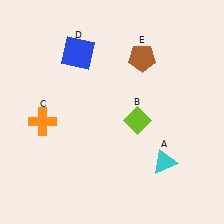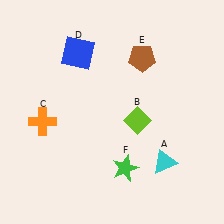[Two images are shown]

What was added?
A green star (F) was added in Image 2.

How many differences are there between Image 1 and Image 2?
There is 1 difference between the two images.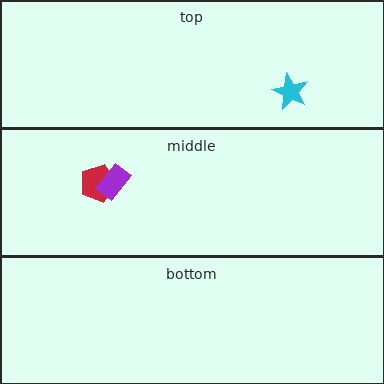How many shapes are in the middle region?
2.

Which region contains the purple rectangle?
The middle region.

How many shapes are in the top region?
1.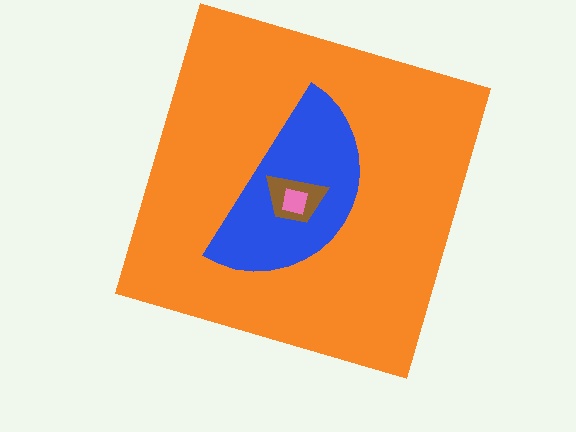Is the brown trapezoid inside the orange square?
Yes.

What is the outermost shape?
The orange square.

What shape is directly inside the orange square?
The blue semicircle.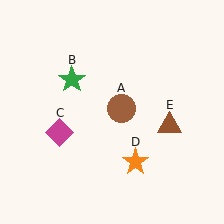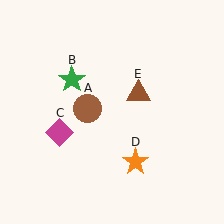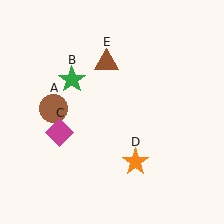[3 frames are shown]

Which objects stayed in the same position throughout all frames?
Green star (object B) and magenta diamond (object C) and orange star (object D) remained stationary.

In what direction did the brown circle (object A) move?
The brown circle (object A) moved left.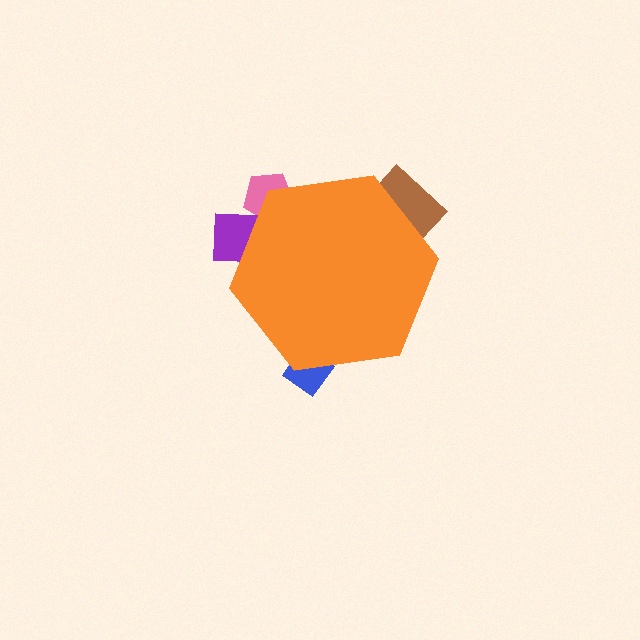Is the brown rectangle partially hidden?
Yes, the brown rectangle is partially hidden behind the orange hexagon.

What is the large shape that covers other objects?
An orange hexagon.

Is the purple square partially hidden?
Yes, the purple square is partially hidden behind the orange hexagon.